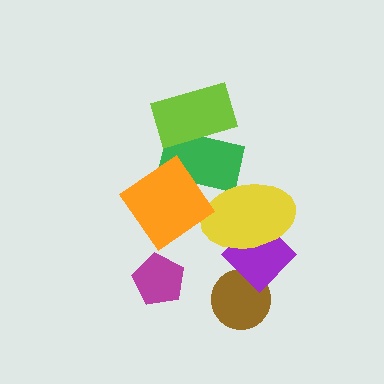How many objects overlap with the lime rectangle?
1 object overlaps with the lime rectangle.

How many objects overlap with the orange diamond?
1 object overlaps with the orange diamond.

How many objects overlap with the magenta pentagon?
0 objects overlap with the magenta pentagon.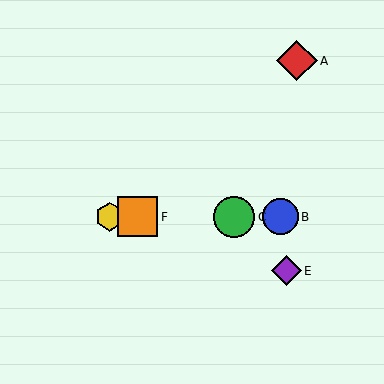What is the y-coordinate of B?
Object B is at y≈217.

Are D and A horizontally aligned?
No, D is at y≈217 and A is at y≈61.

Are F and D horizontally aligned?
Yes, both are at y≈217.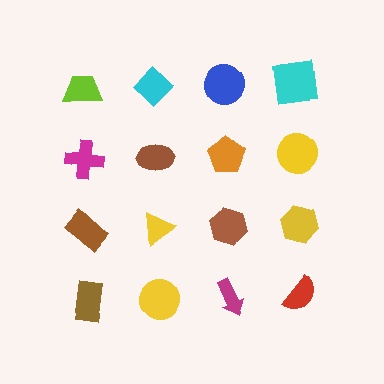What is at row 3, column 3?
A brown hexagon.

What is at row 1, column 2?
A cyan diamond.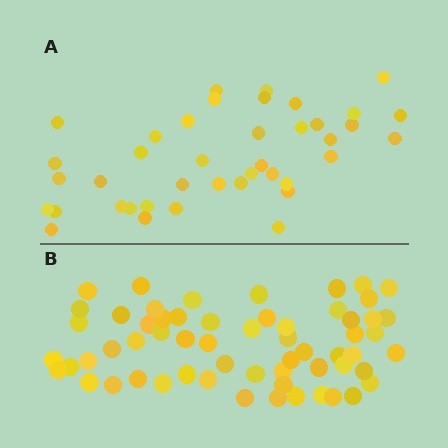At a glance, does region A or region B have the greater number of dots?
Region B (the bottom region) has more dots.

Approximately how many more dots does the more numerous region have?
Region B has approximately 20 more dots than region A.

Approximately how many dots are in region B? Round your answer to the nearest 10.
About 60 dots.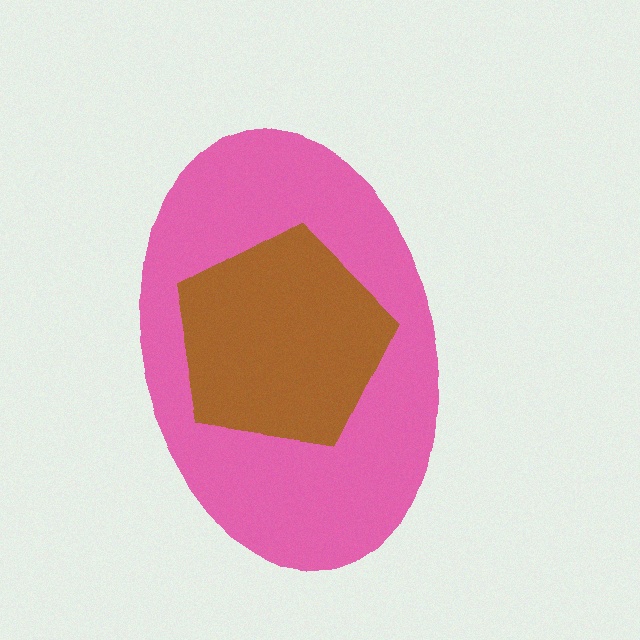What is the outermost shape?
The pink ellipse.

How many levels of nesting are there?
2.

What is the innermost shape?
The brown pentagon.